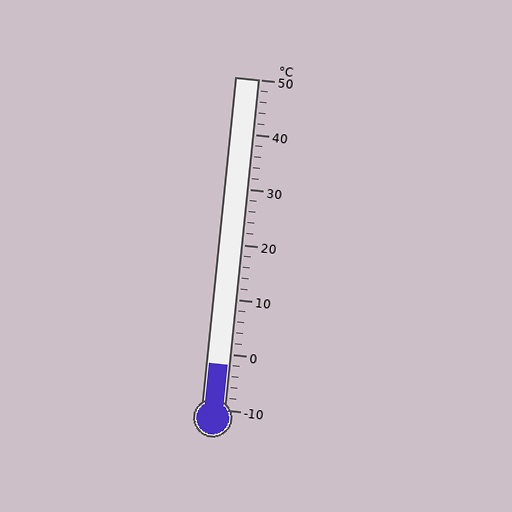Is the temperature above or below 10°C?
The temperature is below 10°C.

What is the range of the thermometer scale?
The thermometer scale ranges from -10°C to 50°C.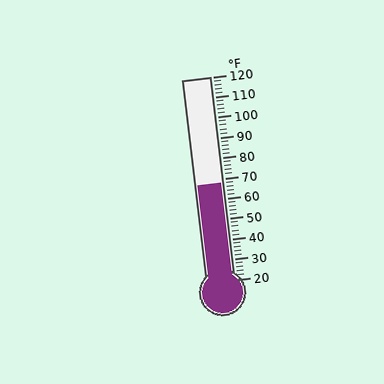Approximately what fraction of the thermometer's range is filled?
The thermometer is filled to approximately 50% of its range.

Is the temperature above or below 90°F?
The temperature is below 90°F.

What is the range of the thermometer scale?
The thermometer scale ranges from 20°F to 120°F.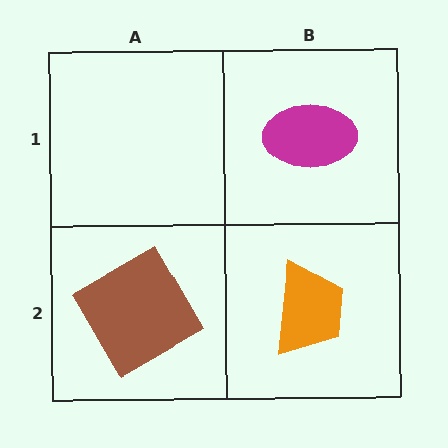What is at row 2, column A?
A brown square.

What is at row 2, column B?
An orange trapezoid.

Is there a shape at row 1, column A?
No, that cell is empty.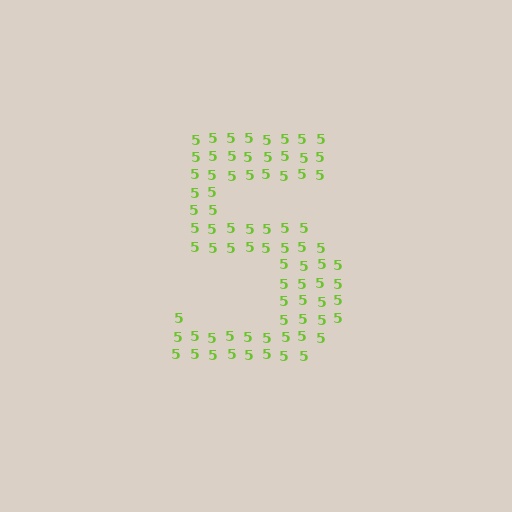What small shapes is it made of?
It is made of small digit 5's.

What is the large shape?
The large shape is the digit 5.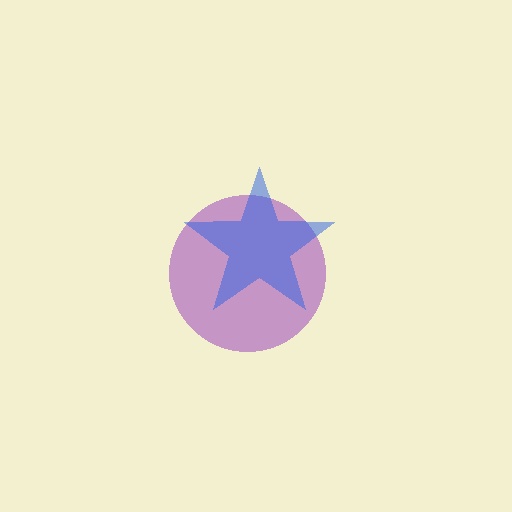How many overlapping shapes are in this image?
There are 2 overlapping shapes in the image.